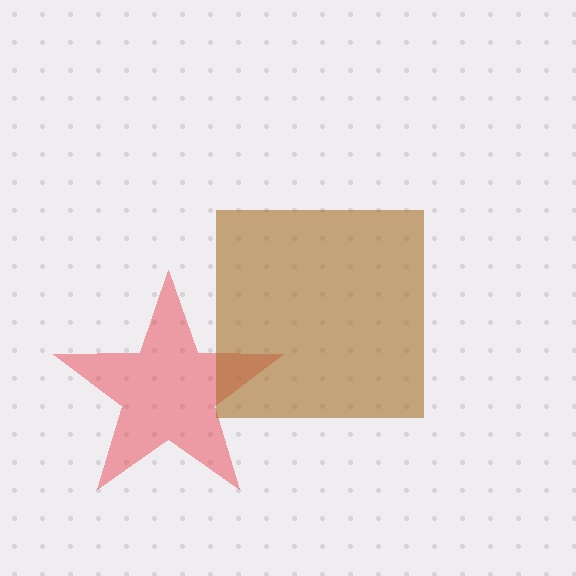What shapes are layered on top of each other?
The layered shapes are: a red star, a brown square.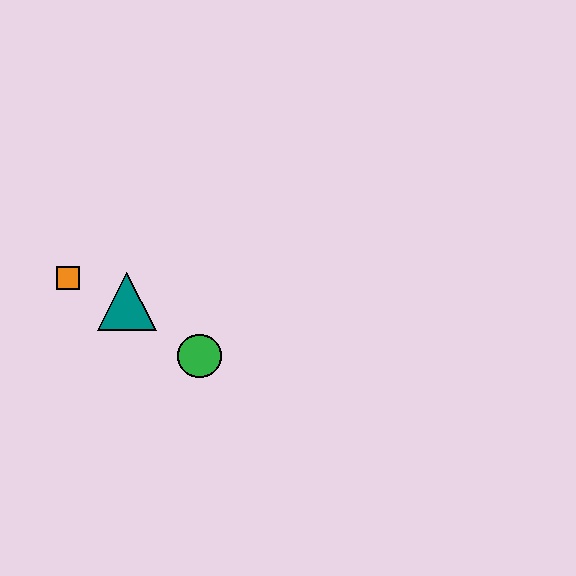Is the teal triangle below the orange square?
Yes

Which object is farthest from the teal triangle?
The green circle is farthest from the teal triangle.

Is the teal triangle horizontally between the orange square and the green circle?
Yes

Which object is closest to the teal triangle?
The orange square is closest to the teal triangle.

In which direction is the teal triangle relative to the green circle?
The teal triangle is to the left of the green circle.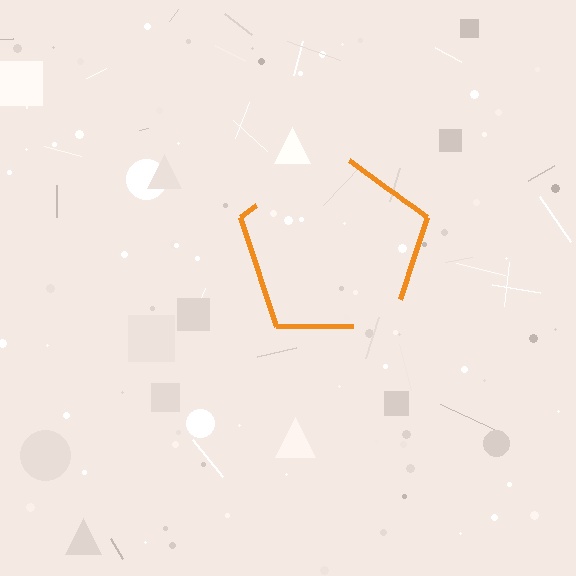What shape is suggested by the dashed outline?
The dashed outline suggests a pentagon.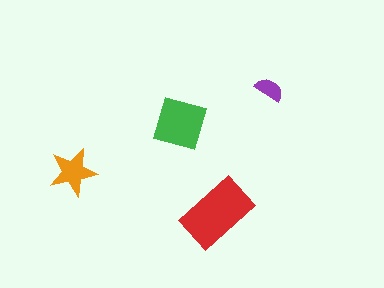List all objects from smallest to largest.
The purple semicircle, the orange star, the green diamond, the red rectangle.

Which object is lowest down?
The red rectangle is bottommost.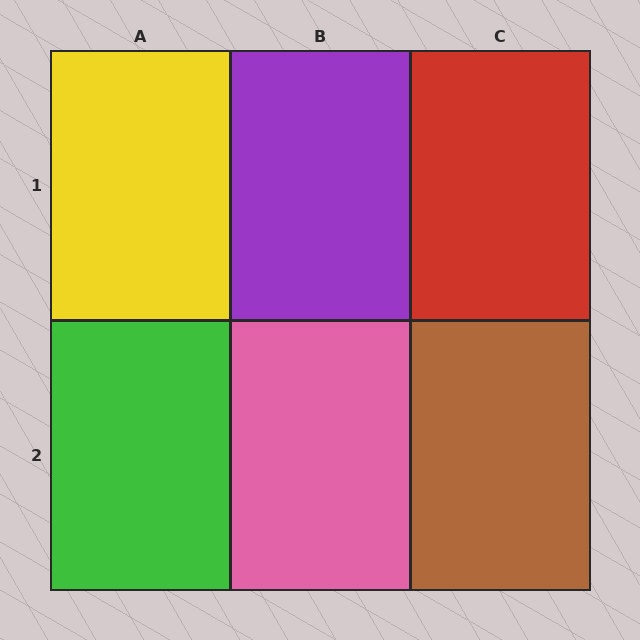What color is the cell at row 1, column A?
Yellow.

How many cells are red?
1 cell is red.